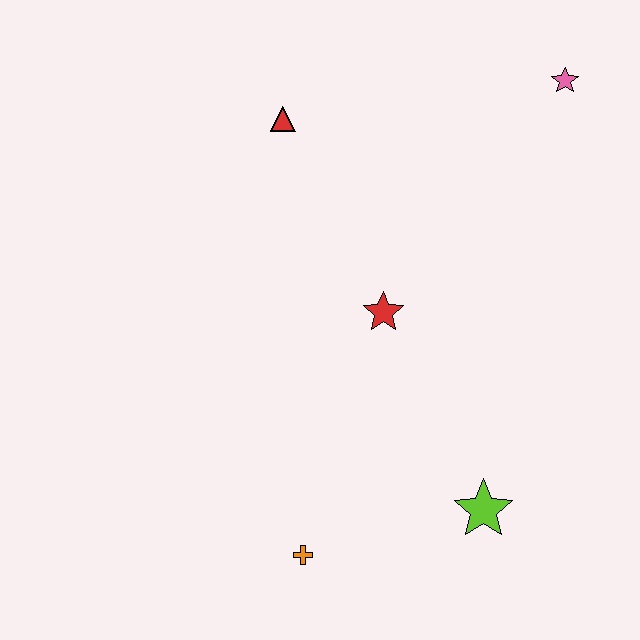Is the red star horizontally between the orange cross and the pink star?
Yes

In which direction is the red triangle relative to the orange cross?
The red triangle is above the orange cross.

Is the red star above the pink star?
No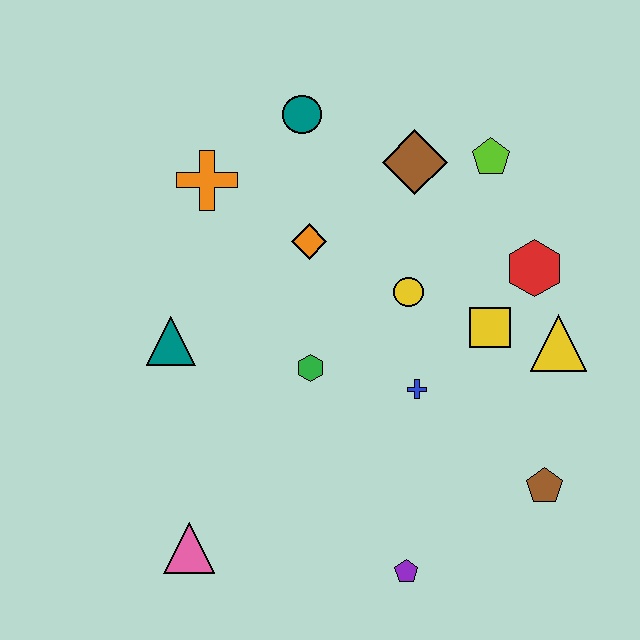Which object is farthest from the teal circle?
The purple pentagon is farthest from the teal circle.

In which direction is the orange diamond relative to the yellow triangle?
The orange diamond is to the left of the yellow triangle.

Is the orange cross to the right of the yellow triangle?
No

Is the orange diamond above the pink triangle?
Yes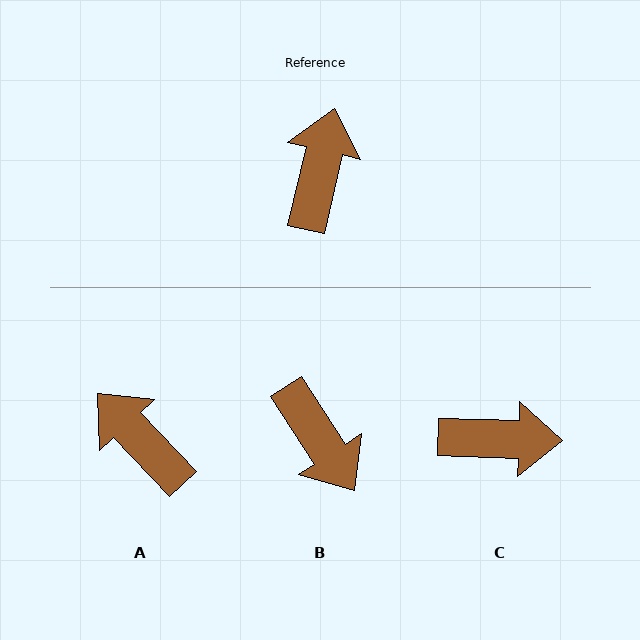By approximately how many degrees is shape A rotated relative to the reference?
Approximately 56 degrees counter-clockwise.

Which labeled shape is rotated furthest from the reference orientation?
B, about 134 degrees away.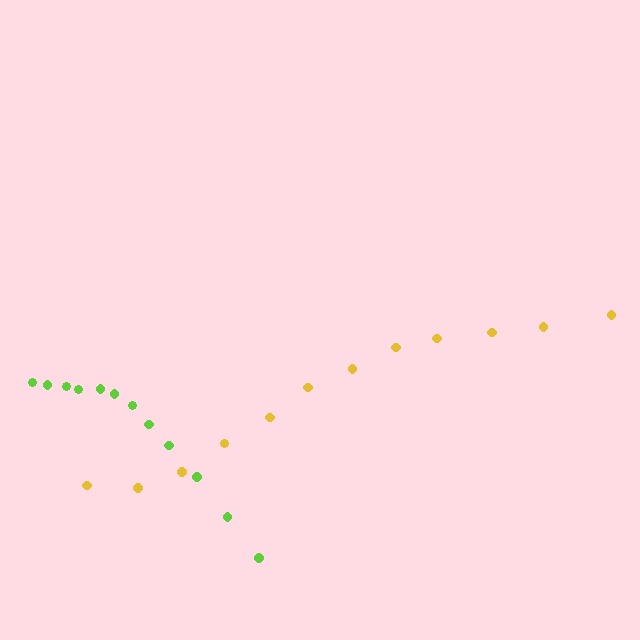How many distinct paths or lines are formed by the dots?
There are 2 distinct paths.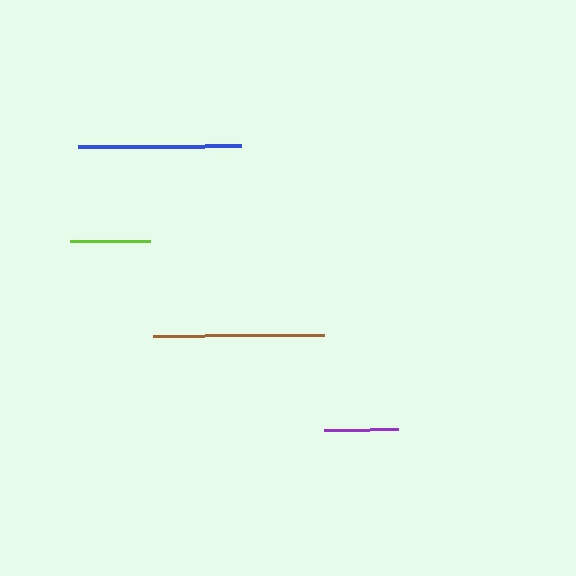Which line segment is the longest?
The brown line is the longest at approximately 170 pixels.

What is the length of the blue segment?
The blue segment is approximately 163 pixels long.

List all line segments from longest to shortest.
From longest to shortest: brown, blue, lime, purple.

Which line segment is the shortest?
The purple line is the shortest at approximately 75 pixels.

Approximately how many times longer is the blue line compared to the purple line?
The blue line is approximately 2.2 times the length of the purple line.